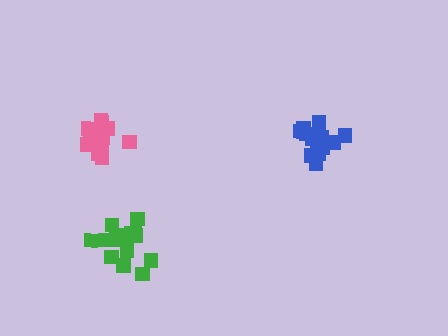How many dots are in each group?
Group 1: 17 dots, Group 2: 16 dots, Group 3: 17 dots (50 total).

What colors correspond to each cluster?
The clusters are colored: blue, green, pink.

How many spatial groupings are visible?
There are 3 spatial groupings.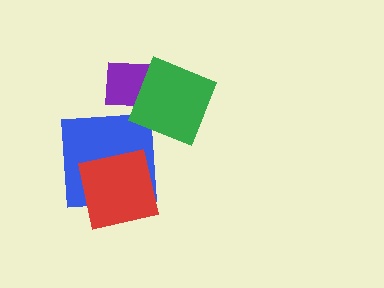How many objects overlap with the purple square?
1 object overlaps with the purple square.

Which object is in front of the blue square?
The red square is in front of the blue square.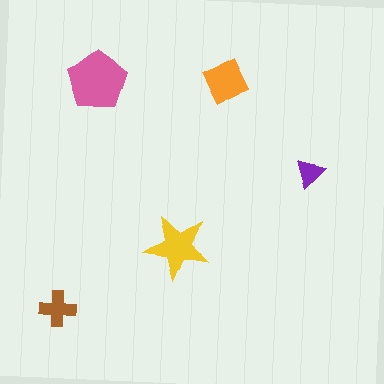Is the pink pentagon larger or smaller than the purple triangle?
Larger.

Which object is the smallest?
The purple triangle.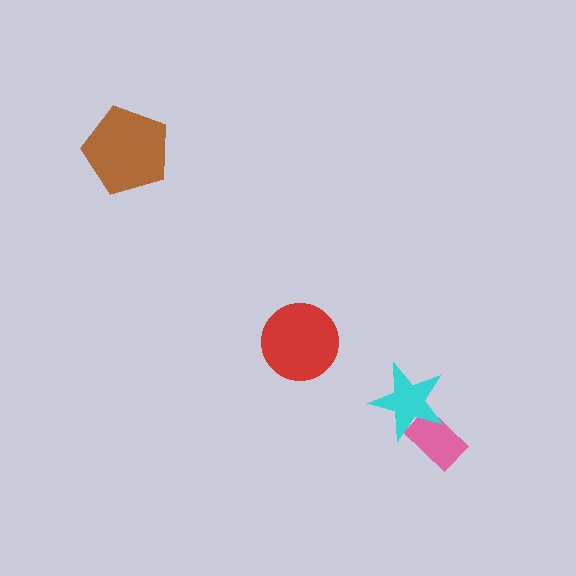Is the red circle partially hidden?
No, no other shape covers it.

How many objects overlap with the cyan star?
1 object overlaps with the cyan star.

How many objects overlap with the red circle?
0 objects overlap with the red circle.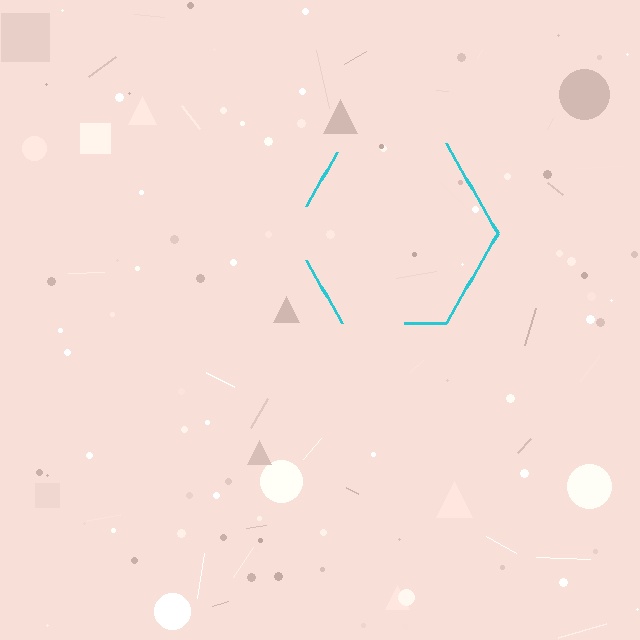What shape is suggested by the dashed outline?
The dashed outline suggests a hexagon.